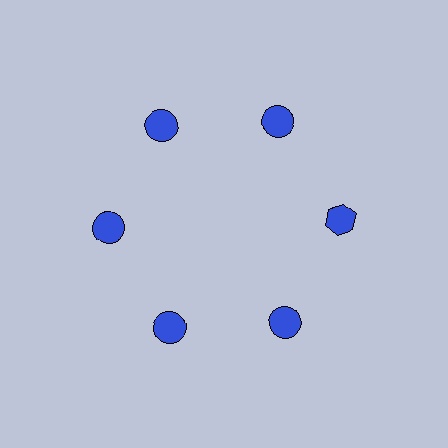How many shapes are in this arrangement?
There are 6 shapes arranged in a ring pattern.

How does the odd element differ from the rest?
It has a different shape: hexagon instead of circle.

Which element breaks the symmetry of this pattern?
The blue hexagon at roughly the 3 o'clock position breaks the symmetry. All other shapes are blue circles.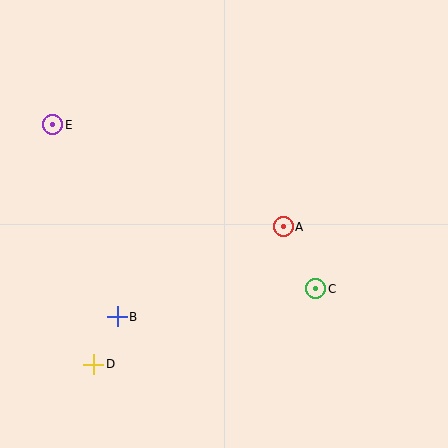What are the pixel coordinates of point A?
Point A is at (283, 227).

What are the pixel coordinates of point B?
Point B is at (117, 317).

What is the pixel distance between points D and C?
The distance between D and C is 234 pixels.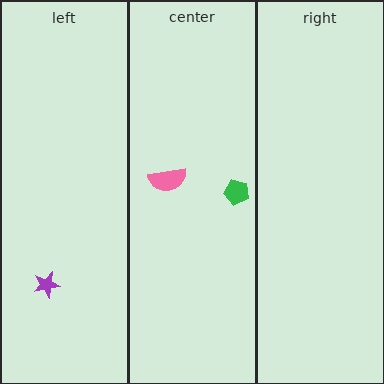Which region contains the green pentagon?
The center region.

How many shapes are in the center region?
2.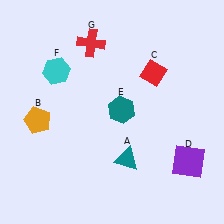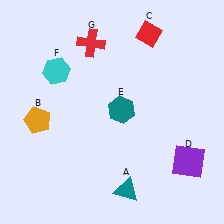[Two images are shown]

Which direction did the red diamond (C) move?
The red diamond (C) moved up.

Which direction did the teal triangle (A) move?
The teal triangle (A) moved down.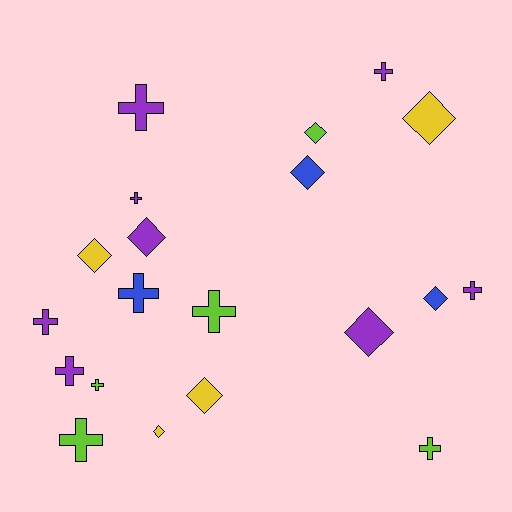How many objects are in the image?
There are 20 objects.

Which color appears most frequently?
Purple, with 8 objects.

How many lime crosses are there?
There are 4 lime crosses.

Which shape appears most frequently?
Cross, with 11 objects.